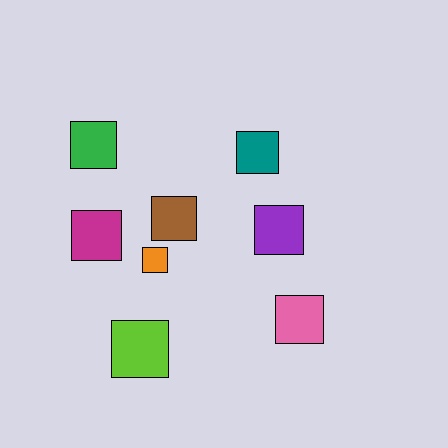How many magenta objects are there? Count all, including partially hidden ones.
There is 1 magenta object.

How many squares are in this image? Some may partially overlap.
There are 8 squares.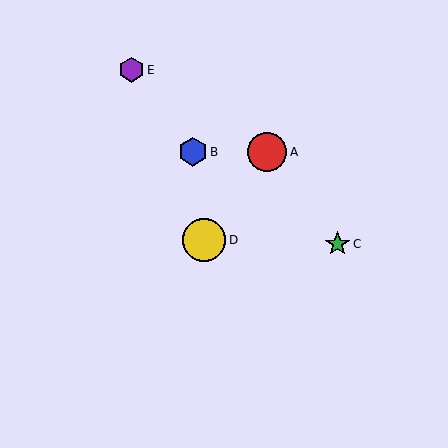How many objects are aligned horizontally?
2 objects (A, B) are aligned horizontally.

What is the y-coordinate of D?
Object D is at y≈240.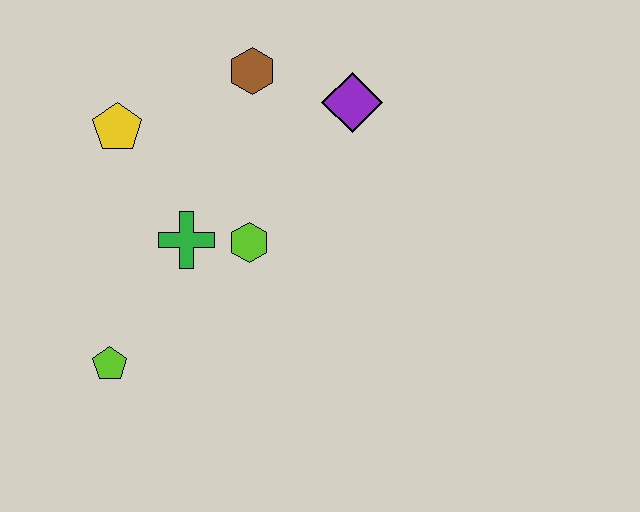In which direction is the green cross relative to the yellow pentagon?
The green cross is below the yellow pentagon.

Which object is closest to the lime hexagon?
The green cross is closest to the lime hexagon.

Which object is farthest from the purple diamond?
The lime pentagon is farthest from the purple diamond.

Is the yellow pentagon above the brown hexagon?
No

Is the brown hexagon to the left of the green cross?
No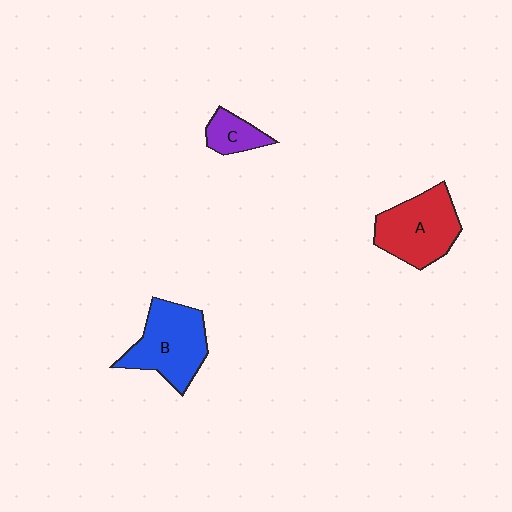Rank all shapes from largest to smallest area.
From largest to smallest: B (blue), A (red), C (purple).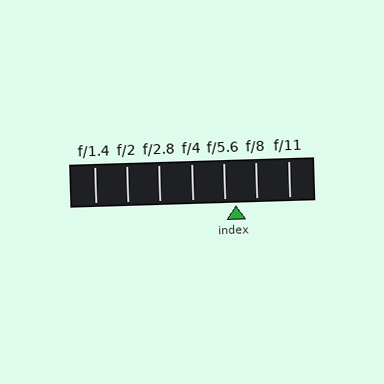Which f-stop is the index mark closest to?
The index mark is closest to f/5.6.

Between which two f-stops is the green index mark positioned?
The index mark is between f/5.6 and f/8.